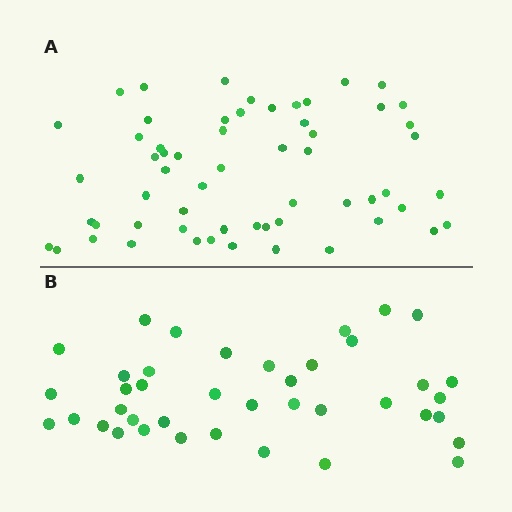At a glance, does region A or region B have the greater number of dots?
Region A (the top region) has more dots.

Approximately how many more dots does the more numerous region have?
Region A has approximately 20 more dots than region B.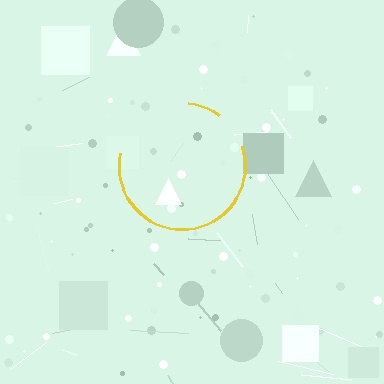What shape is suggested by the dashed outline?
The dashed outline suggests a circle.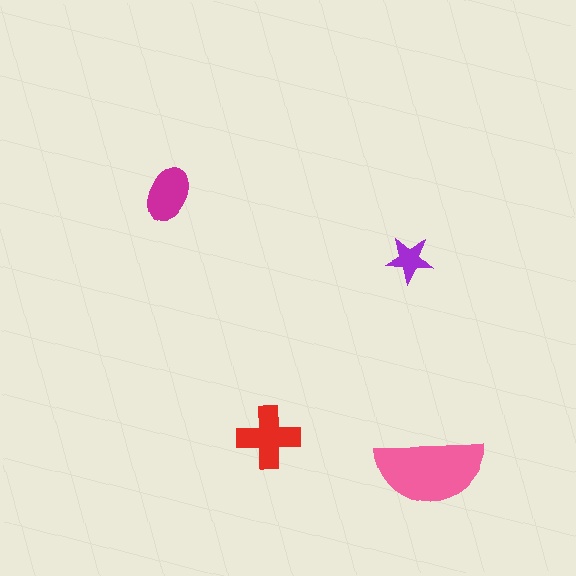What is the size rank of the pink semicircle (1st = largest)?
1st.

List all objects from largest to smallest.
The pink semicircle, the red cross, the magenta ellipse, the purple star.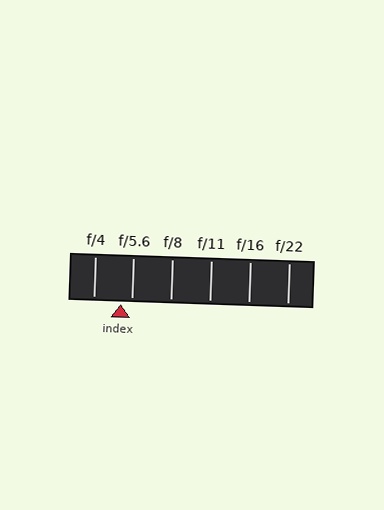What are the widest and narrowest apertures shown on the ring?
The widest aperture shown is f/4 and the narrowest is f/22.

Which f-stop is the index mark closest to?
The index mark is closest to f/5.6.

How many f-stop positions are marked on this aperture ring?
There are 6 f-stop positions marked.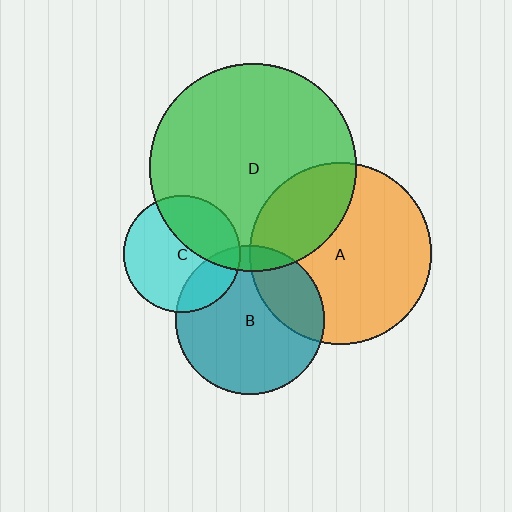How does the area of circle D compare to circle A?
Approximately 1.3 times.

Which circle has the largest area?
Circle D (green).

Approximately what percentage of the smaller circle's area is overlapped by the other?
Approximately 25%.